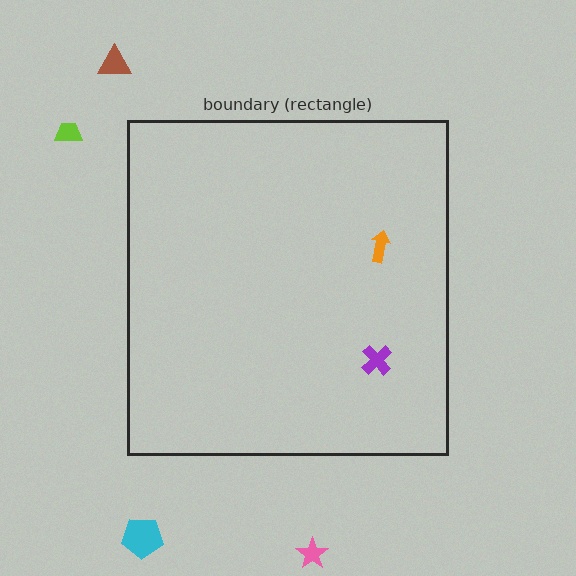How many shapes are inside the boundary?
2 inside, 4 outside.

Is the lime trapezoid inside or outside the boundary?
Outside.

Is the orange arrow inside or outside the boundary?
Inside.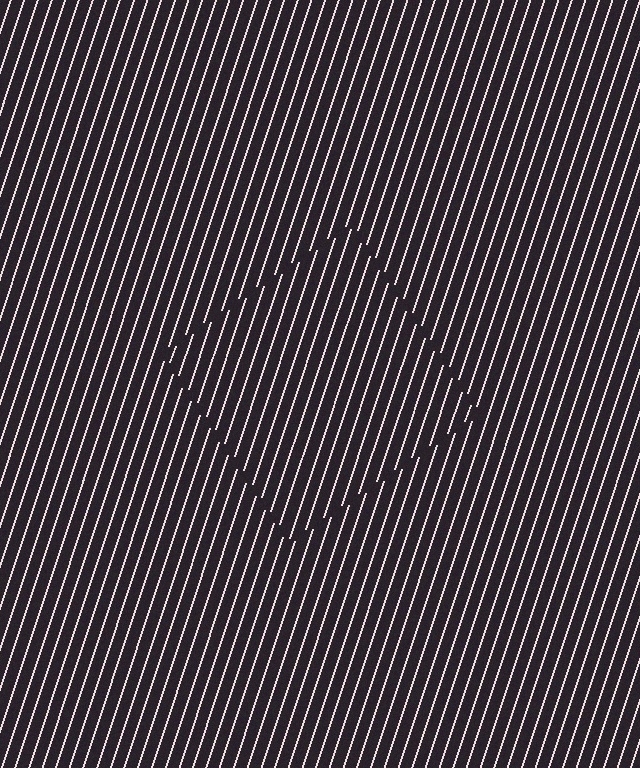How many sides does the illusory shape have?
4 sides — the line-ends trace a square.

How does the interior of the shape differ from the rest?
The interior of the shape contains the same grating, shifted by half a period — the contour is defined by the phase discontinuity where line-ends from the inner and outer gratings abut.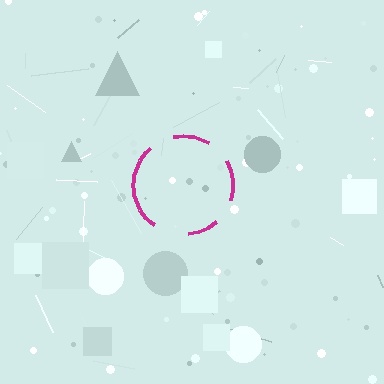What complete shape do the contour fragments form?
The contour fragments form a circle.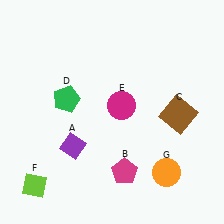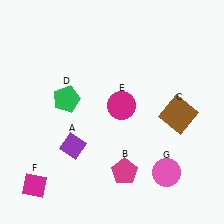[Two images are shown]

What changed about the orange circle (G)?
In Image 1, G is orange. In Image 2, it changed to pink.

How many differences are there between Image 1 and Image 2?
There are 2 differences between the two images.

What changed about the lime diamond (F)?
In Image 1, F is lime. In Image 2, it changed to magenta.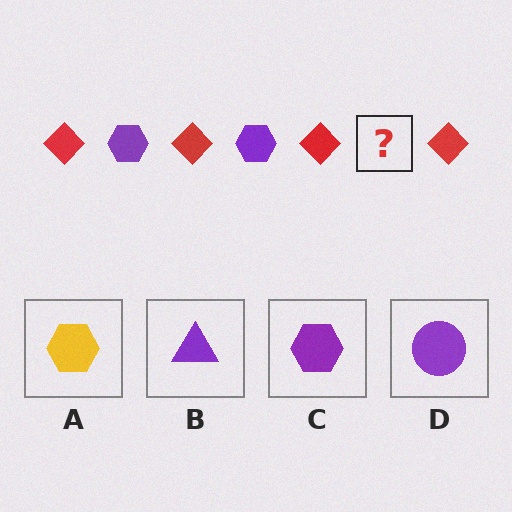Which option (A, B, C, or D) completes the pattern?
C.